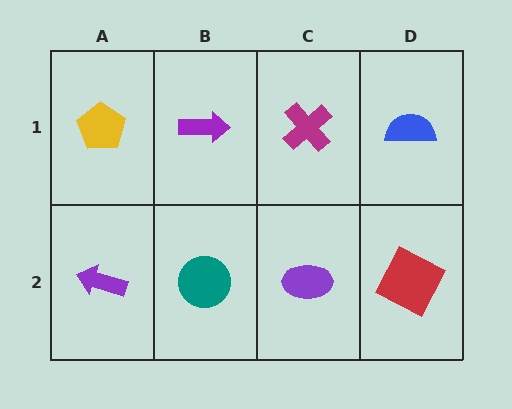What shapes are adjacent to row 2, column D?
A blue semicircle (row 1, column D), a purple ellipse (row 2, column C).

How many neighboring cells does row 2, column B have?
3.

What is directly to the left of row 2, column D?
A purple ellipse.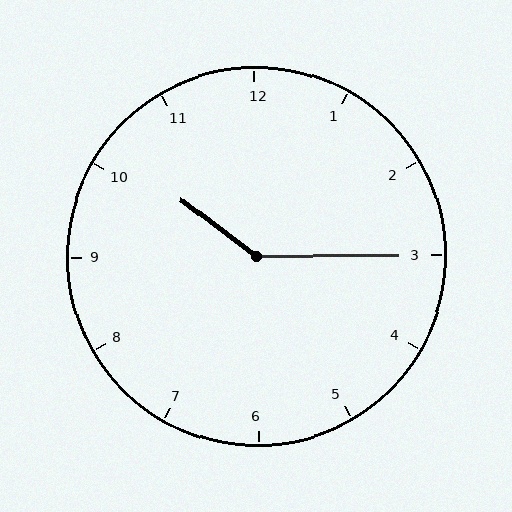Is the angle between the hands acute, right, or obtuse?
It is obtuse.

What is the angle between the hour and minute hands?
Approximately 142 degrees.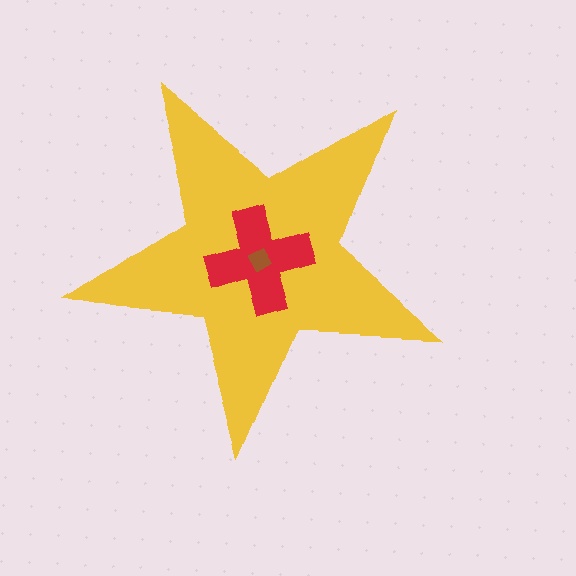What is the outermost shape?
The yellow star.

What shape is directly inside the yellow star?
The red cross.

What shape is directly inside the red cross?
The brown diamond.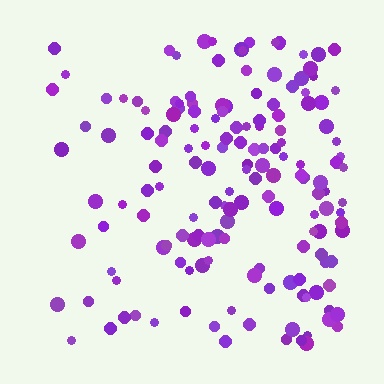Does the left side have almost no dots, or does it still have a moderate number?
Still a moderate number, just noticeably fewer than the right.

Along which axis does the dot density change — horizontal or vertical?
Horizontal.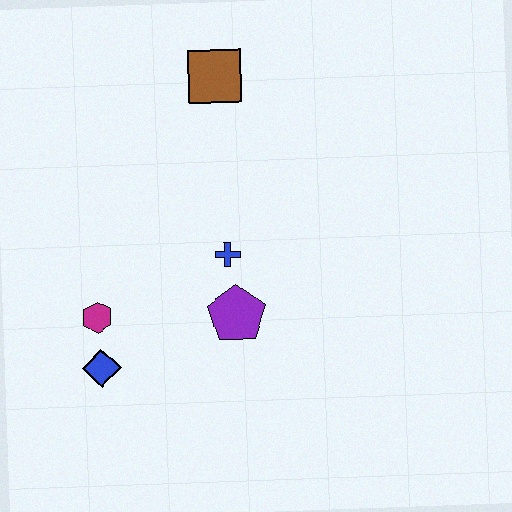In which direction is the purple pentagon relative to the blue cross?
The purple pentagon is below the blue cross.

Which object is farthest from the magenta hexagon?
The brown square is farthest from the magenta hexagon.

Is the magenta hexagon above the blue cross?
No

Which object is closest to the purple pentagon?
The blue cross is closest to the purple pentagon.